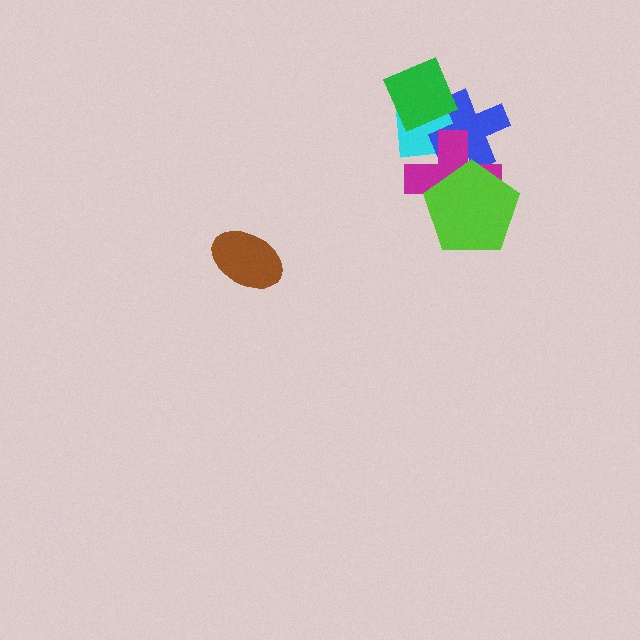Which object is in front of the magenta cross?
The lime pentagon is in front of the magenta cross.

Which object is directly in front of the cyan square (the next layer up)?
The blue cross is directly in front of the cyan square.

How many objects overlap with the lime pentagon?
2 objects overlap with the lime pentagon.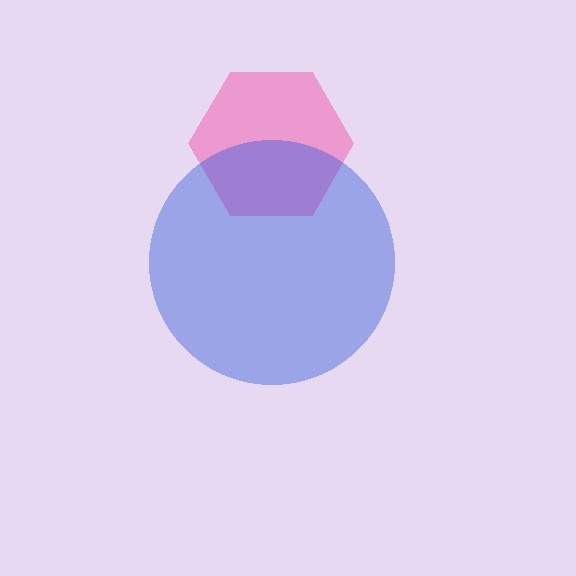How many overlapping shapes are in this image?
There are 2 overlapping shapes in the image.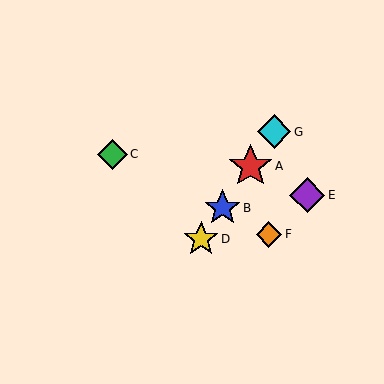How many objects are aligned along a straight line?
4 objects (A, B, D, G) are aligned along a straight line.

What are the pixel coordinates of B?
Object B is at (222, 208).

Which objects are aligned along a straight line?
Objects A, B, D, G are aligned along a straight line.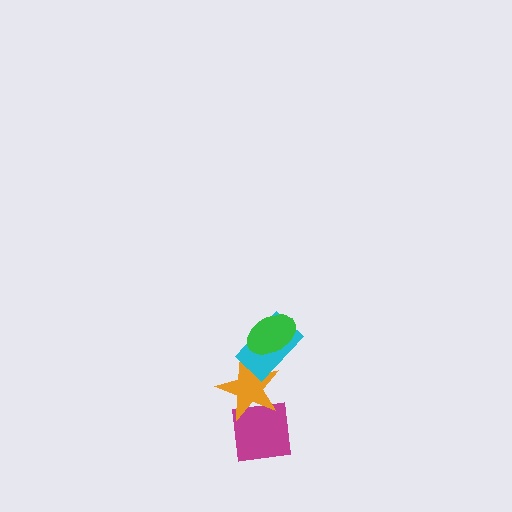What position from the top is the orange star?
The orange star is 3rd from the top.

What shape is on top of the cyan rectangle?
The green ellipse is on top of the cyan rectangle.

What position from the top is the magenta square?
The magenta square is 4th from the top.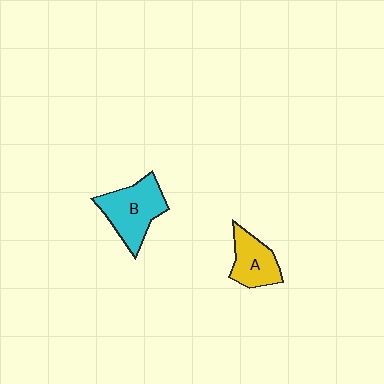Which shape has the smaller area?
Shape A (yellow).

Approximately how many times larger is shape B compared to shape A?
Approximately 1.4 times.